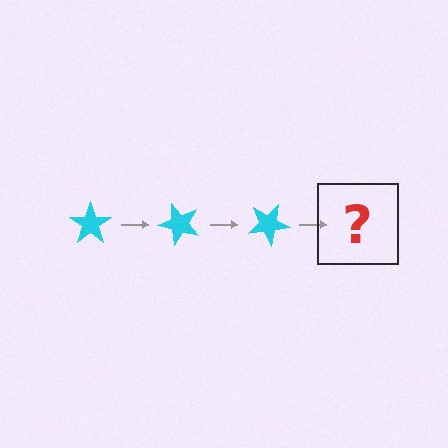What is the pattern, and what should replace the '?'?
The pattern is that the star rotates 50 degrees each step. The '?' should be a cyan star rotated 150 degrees.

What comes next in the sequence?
The next element should be a cyan star rotated 150 degrees.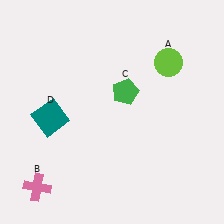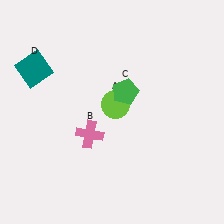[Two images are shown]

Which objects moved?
The objects that moved are: the lime circle (A), the pink cross (B), the teal square (D).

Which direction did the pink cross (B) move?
The pink cross (B) moved up.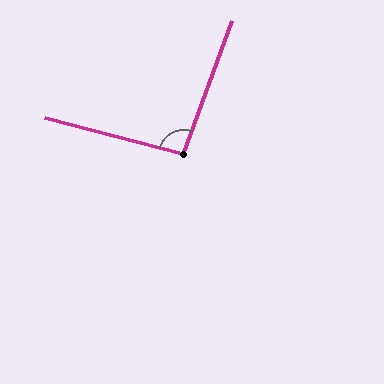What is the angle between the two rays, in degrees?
Approximately 95 degrees.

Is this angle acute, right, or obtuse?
It is obtuse.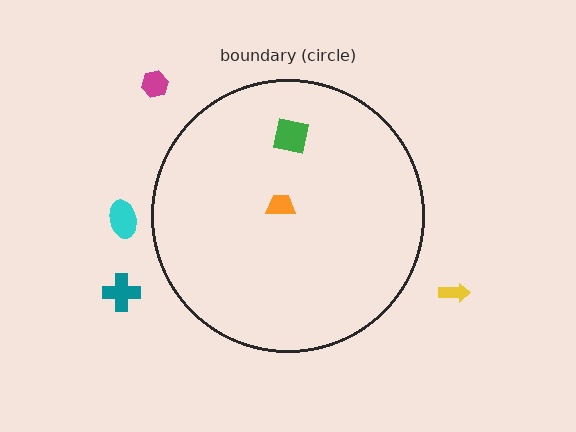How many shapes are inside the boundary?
2 inside, 4 outside.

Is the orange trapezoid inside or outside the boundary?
Inside.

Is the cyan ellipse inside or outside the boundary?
Outside.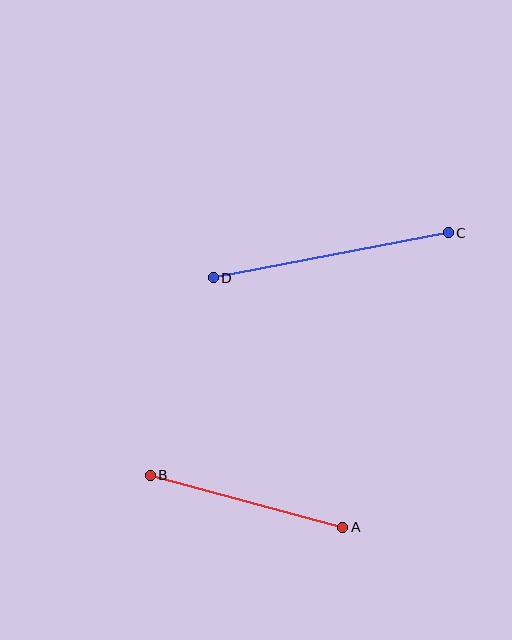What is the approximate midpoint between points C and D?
The midpoint is at approximately (331, 255) pixels.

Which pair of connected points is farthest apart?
Points C and D are farthest apart.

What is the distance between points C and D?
The distance is approximately 239 pixels.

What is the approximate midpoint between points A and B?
The midpoint is at approximately (247, 501) pixels.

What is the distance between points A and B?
The distance is approximately 199 pixels.